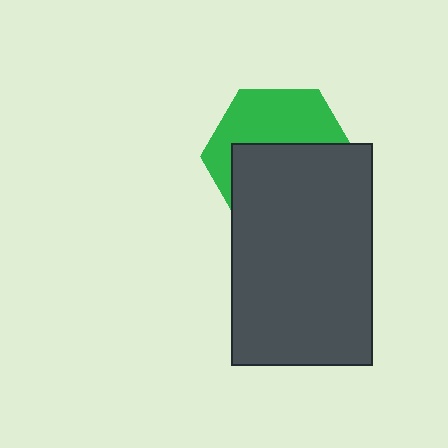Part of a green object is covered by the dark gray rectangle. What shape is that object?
It is a hexagon.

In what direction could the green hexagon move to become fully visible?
The green hexagon could move up. That would shift it out from behind the dark gray rectangle entirely.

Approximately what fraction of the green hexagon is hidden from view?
Roughly 55% of the green hexagon is hidden behind the dark gray rectangle.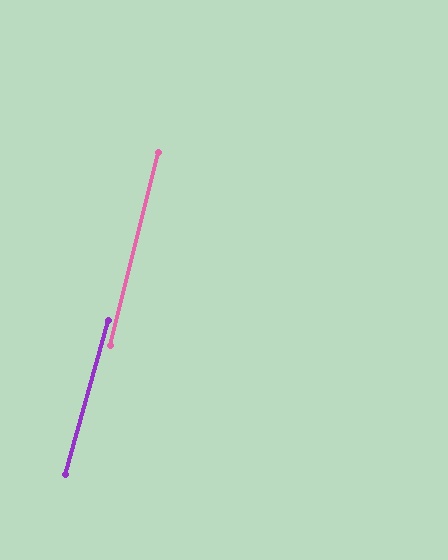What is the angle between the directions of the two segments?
Approximately 2 degrees.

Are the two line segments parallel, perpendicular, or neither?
Parallel — their directions differ by only 1.6°.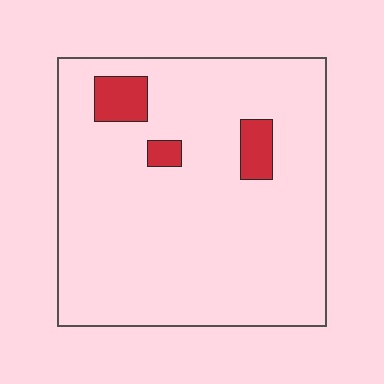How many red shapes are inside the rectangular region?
3.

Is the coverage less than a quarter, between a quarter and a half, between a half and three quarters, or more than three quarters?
Less than a quarter.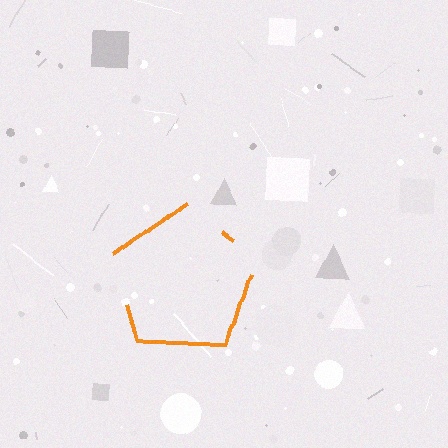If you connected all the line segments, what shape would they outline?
They would outline a pentagon.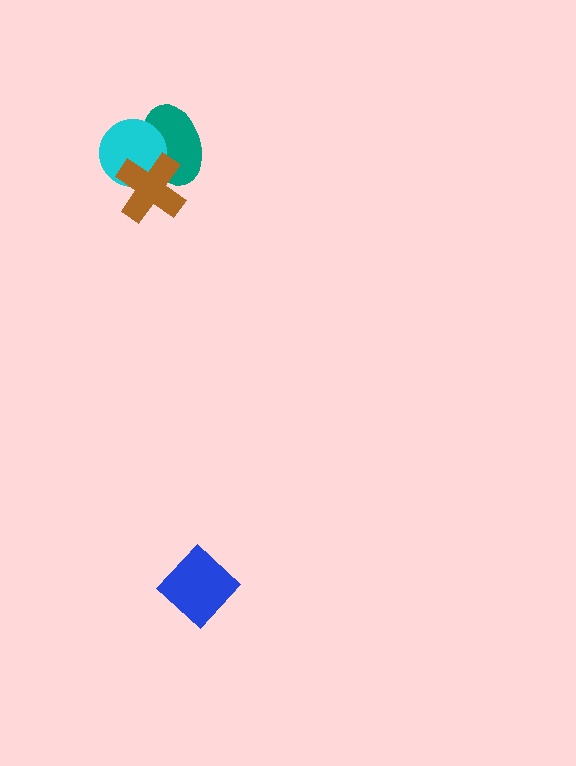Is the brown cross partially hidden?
No, no other shape covers it.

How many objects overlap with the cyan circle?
2 objects overlap with the cyan circle.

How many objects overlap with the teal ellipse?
2 objects overlap with the teal ellipse.